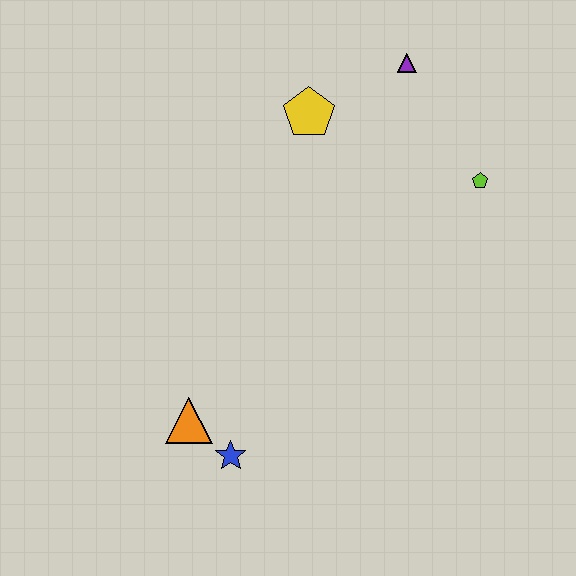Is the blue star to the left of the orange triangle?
No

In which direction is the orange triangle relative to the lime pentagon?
The orange triangle is to the left of the lime pentagon.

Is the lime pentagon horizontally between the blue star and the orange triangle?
No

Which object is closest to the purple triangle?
The yellow pentagon is closest to the purple triangle.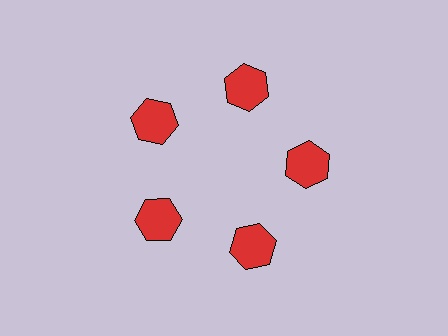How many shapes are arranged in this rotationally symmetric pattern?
There are 5 shapes, arranged in 5 groups of 1.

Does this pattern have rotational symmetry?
Yes, this pattern has 5-fold rotational symmetry. It looks the same after rotating 72 degrees around the center.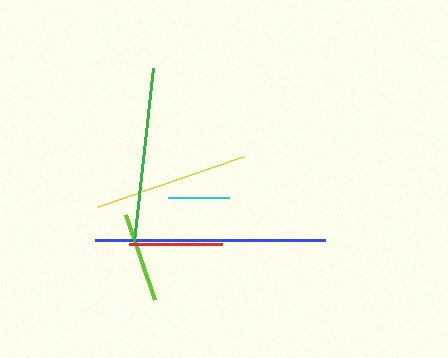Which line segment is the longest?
The blue line is the longest at approximately 230 pixels.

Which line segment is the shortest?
The cyan line is the shortest at approximately 62 pixels.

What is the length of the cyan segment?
The cyan segment is approximately 62 pixels long.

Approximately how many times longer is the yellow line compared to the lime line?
The yellow line is approximately 1.7 times the length of the lime line.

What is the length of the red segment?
The red segment is approximately 93 pixels long.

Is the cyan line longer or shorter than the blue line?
The blue line is longer than the cyan line.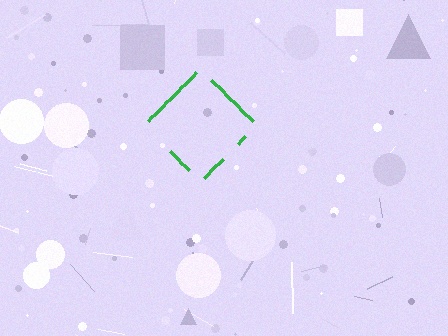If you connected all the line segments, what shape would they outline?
They would outline a diamond.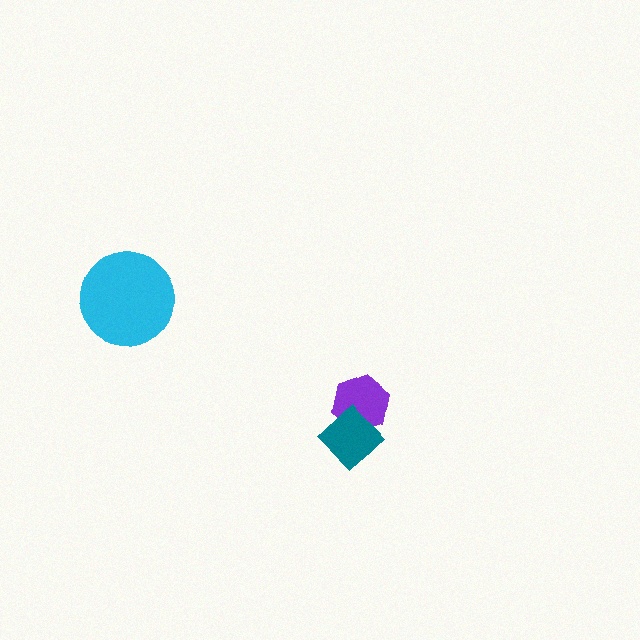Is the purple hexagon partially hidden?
Yes, it is partially covered by another shape.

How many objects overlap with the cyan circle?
0 objects overlap with the cyan circle.